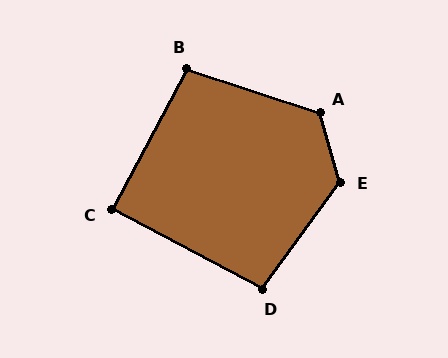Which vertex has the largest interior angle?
E, at approximately 127 degrees.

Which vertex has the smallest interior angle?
C, at approximately 90 degrees.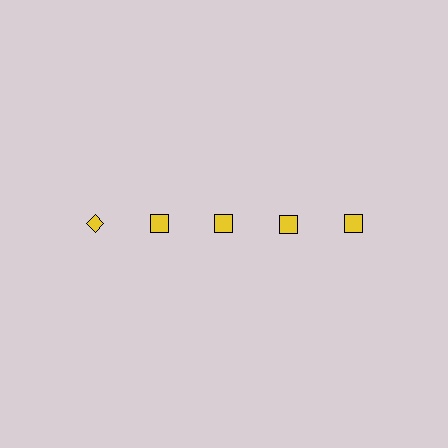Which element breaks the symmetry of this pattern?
The yellow diamond in the top row, leftmost column breaks the symmetry. All other shapes are yellow squares.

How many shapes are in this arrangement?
There are 5 shapes arranged in a grid pattern.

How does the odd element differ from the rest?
It has a different shape: diamond instead of square.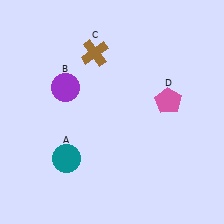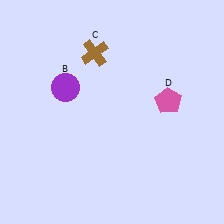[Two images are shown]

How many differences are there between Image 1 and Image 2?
There is 1 difference between the two images.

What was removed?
The teal circle (A) was removed in Image 2.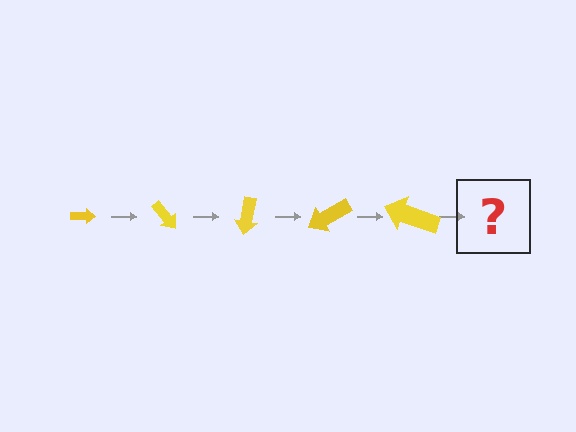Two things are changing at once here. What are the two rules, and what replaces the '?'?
The two rules are that the arrow grows larger each step and it rotates 50 degrees each step. The '?' should be an arrow, larger than the previous one and rotated 250 degrees from the start.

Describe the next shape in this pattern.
It should be an arrow, larger than the previous one and rotated 250 degrees from the start.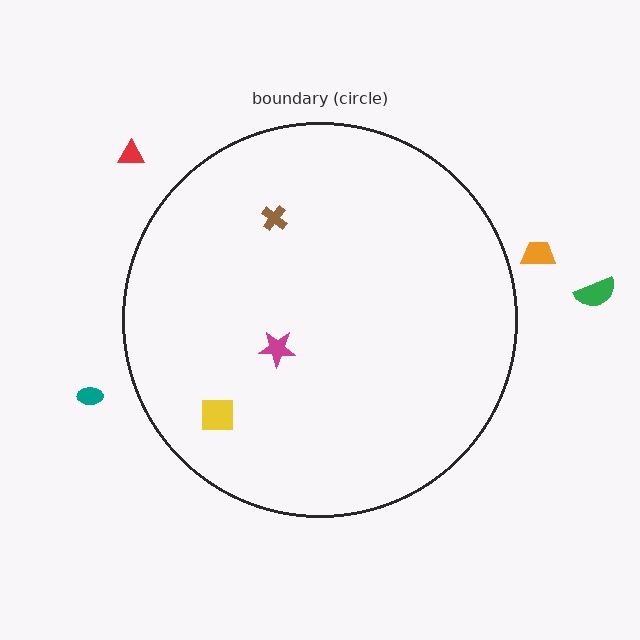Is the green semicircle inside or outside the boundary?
Outside.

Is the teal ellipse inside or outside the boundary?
Outside.